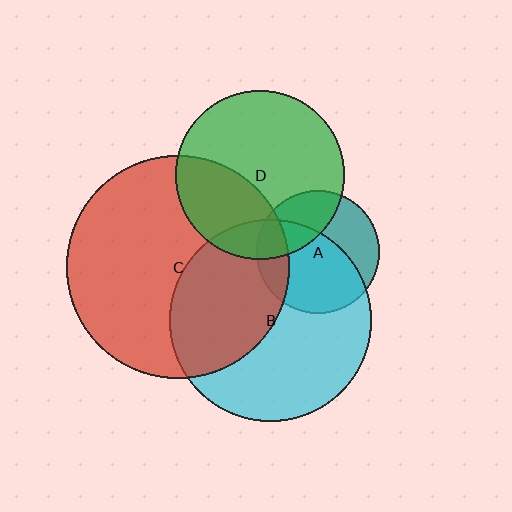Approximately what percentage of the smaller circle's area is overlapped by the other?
Approximately 35%.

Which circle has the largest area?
Circle C (red).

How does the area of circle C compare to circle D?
Approximately 1.7 times.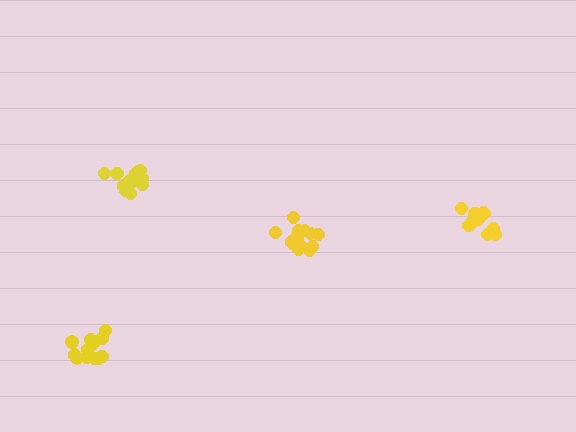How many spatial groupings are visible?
There are 4 spatial groupings.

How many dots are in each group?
Group 1: 14 dots, Group 2: 13 dots, Group 3: 15 dots, Group 4: 13 dots (55 total).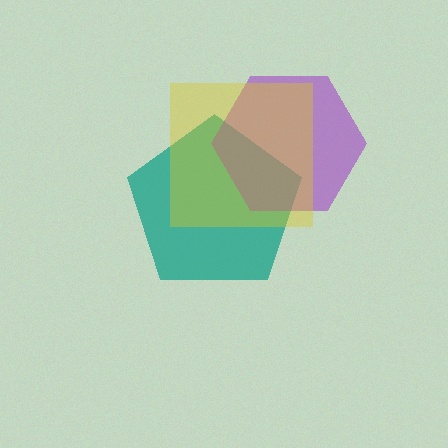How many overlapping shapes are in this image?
There are 3 overlapping shapes in the image.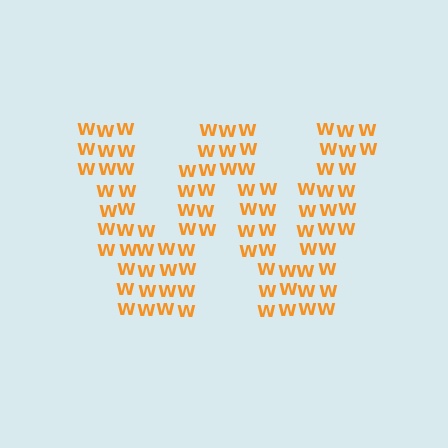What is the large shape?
The large shape is the letter W.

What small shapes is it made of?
It is made of small letter W's.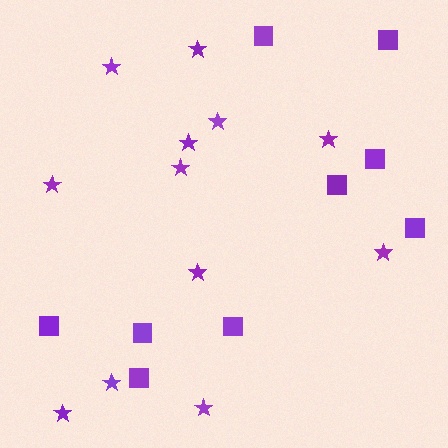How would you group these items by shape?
There are 2 groups: one group of squares (9) and one group of stars (12).